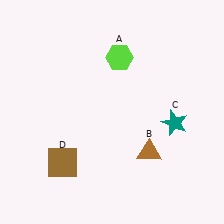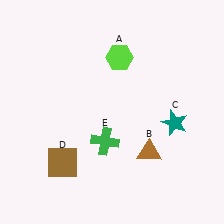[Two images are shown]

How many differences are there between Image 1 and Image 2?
There is 1 difference between the two images.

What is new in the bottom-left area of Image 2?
A green cross (E) was added in the bottom-left area of Image 2.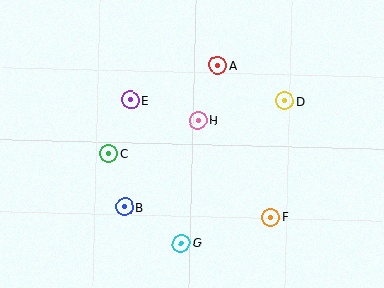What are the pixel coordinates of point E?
Point E is at (130, 100).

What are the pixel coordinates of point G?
Point G is at (181, 243).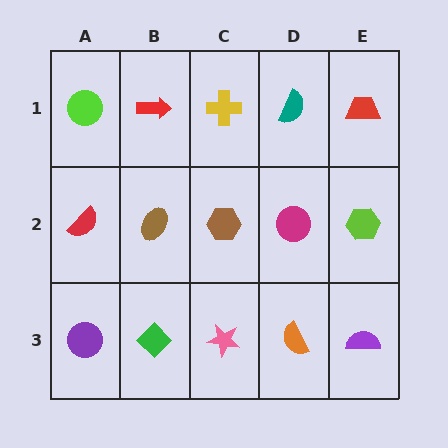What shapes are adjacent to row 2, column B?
A red arrow (row 1, column B), a green diamond (row 3, column B), a red semicircle (row 2, column A), a brown hexagon (row 2, column C).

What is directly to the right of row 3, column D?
A purple semicircle.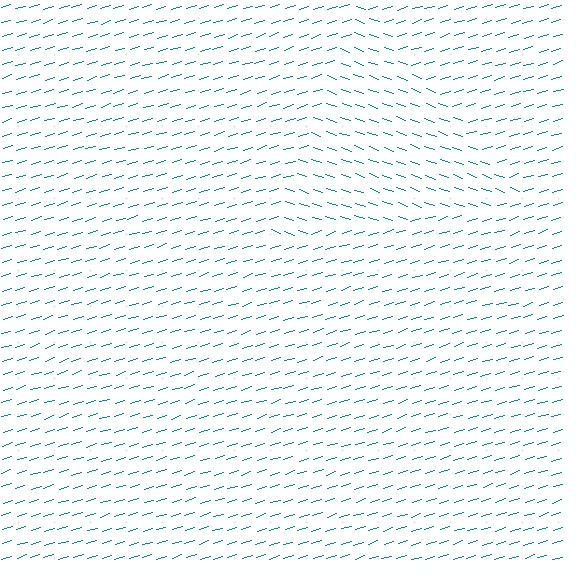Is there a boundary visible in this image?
Yes, there is a texture boundary formed by a change in line orientation.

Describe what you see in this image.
The image is filled with small teal line segments. A triangle region in the image has lines oriented differently from the surrounding lines, creating a visible texture boundary.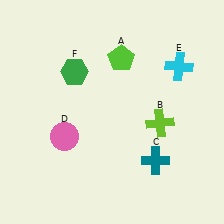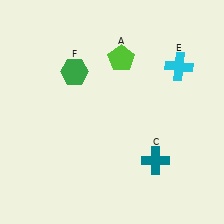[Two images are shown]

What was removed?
The lime cross (B), the pink circle (D) were removed in Image 2.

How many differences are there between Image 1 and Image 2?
There are 2 differences between the two images.